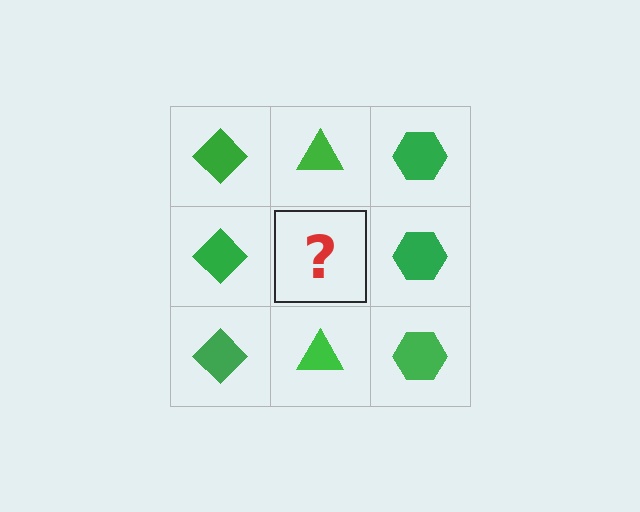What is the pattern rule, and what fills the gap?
The rule is that each column has a consistent shape. The gap should be filled with a green triangle.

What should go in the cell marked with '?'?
The missing cell should contain a green triangle.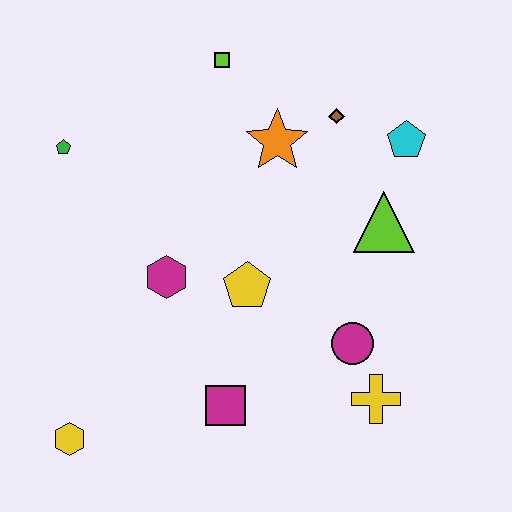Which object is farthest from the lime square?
The yellow hexagon is farthest from the lime square.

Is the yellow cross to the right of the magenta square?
Yes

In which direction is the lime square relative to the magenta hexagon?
The lime square is above the magenta hexagon.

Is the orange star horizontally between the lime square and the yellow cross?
Yes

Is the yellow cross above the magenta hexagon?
No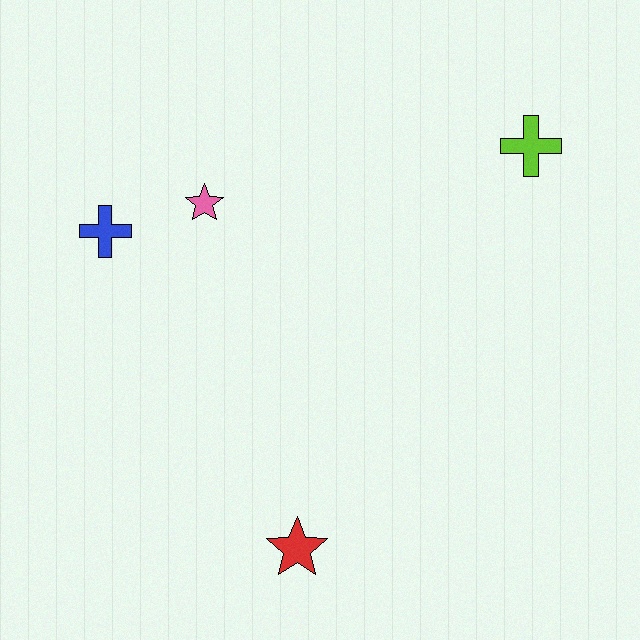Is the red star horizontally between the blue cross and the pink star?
No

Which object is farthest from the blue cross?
The lime cross is farthest from the blue cross.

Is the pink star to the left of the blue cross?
No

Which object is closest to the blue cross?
The pink star is closest to the blue cross.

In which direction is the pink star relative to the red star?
The pink star is above the red star.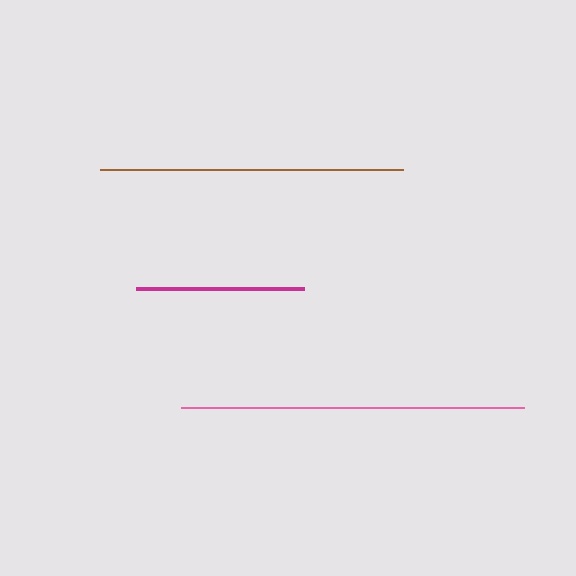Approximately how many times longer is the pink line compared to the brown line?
The pink line is approximately 1.1 times the length of the brown line.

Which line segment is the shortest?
The magenta line is the shortest at approximately 168 pixels.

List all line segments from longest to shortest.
From longest to shortest: pink, brown, magenta.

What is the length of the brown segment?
The brown segment is approximately 303 pixels long.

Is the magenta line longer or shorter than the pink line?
The pink line is longer than the magenta line.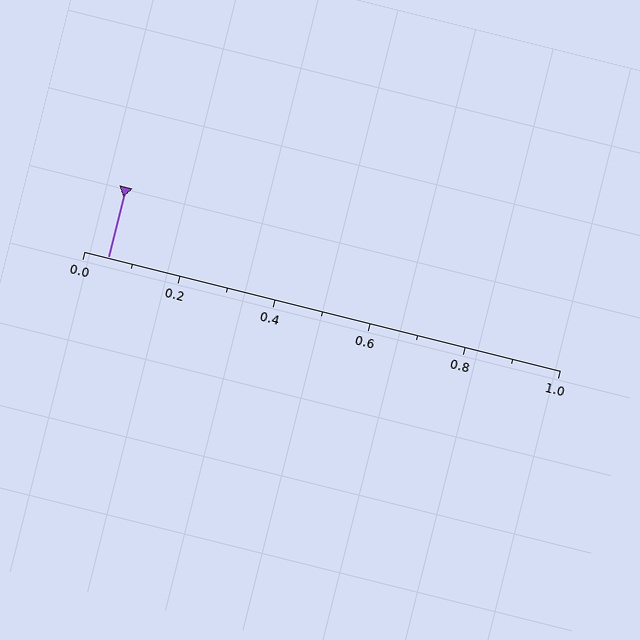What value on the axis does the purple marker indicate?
The marker indicates approximately 0.05.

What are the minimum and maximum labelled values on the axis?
The axis runs from 0.0 to 1.0.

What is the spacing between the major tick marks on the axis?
The major ticks are spaced 0.2 apart.